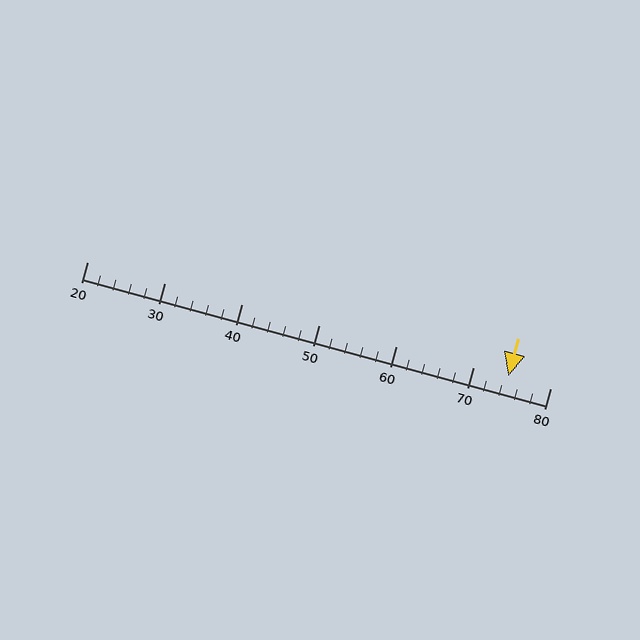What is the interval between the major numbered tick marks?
The major tick marks are spaced 10 units apart.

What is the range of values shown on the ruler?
The ruler shows values from 20 to 80.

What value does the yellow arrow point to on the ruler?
The yellow arrow points to approximately 74.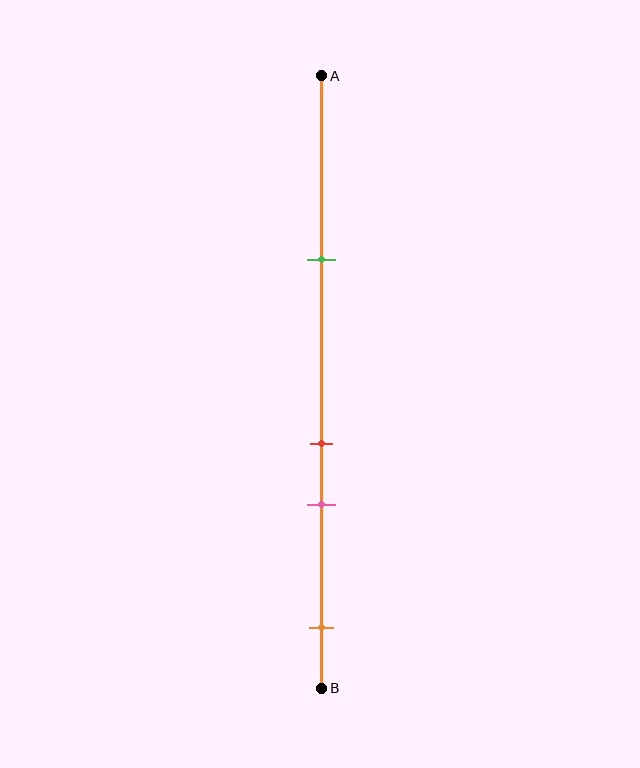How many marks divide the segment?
There are 4 marks dividing the segment.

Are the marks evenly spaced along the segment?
No, the marks are not evenly spaced.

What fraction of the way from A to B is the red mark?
The red mark is approximately 60% (0.6) of the way from A to B.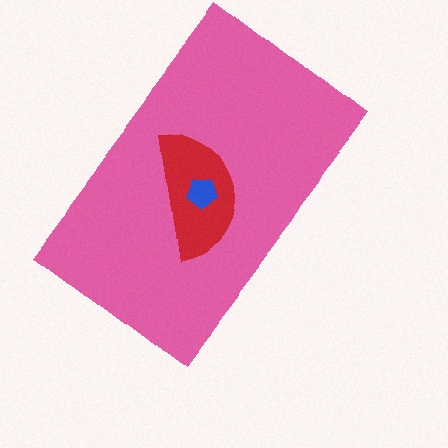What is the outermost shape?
The pink rectangle.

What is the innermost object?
The blue pentagon.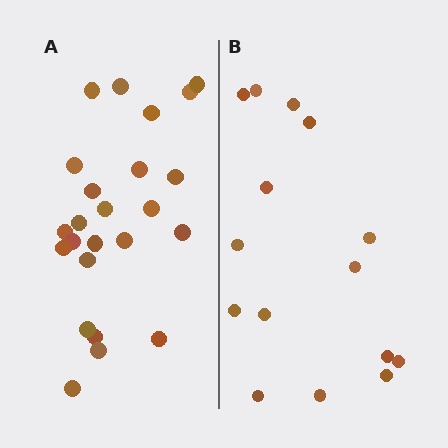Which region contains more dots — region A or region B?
Region A (the left region) has more dots.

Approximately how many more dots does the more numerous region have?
Region A has roughly 8 or so more dots than region B.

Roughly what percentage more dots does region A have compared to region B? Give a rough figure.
About 60% more.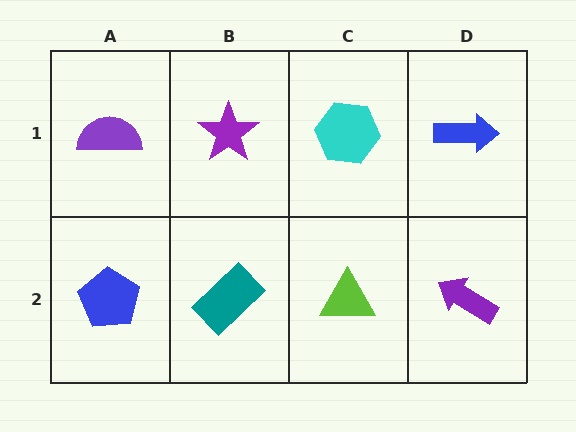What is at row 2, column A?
A blue pentagon.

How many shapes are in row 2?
4 shapes.